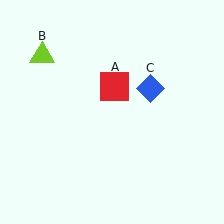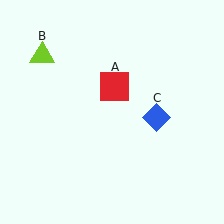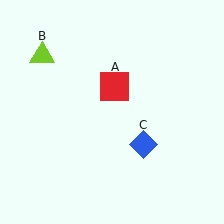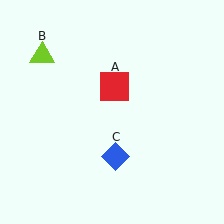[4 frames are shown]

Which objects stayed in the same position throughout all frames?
Red square (object A) and lime triangle (object B) remained stationary.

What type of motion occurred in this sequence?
The blue diamond (object C) rotated clockwise around the center of the scene.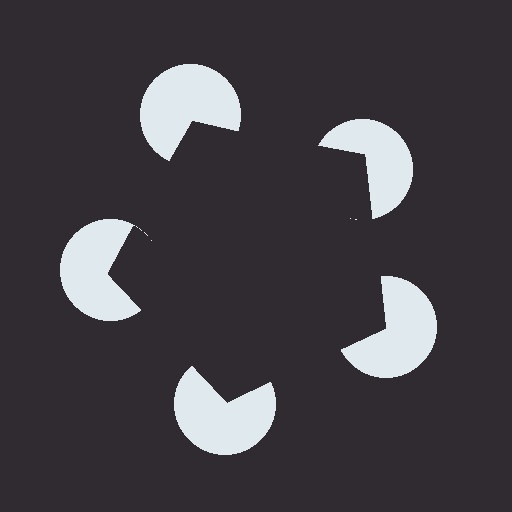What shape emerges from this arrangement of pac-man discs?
An illusory pentagon — its edges are inferred from the aligned wedge cuts in the pac-man discs, not physically drawn.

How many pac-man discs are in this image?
There are 5 — one at each vertex of the illusory pentagon.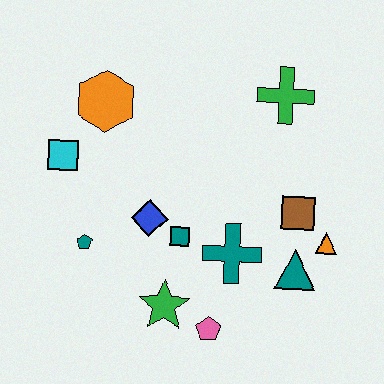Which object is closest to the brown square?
The orange triangle is closest to the brown square.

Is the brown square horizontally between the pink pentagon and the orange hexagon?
No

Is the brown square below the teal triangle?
No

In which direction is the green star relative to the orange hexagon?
The green star is below the orange hexagon.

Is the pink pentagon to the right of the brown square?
No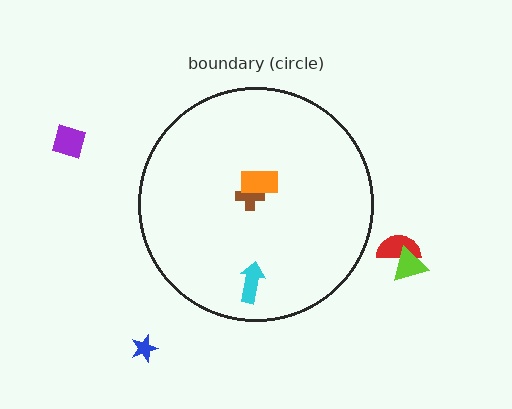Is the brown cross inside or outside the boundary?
Inside.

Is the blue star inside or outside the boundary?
Outside.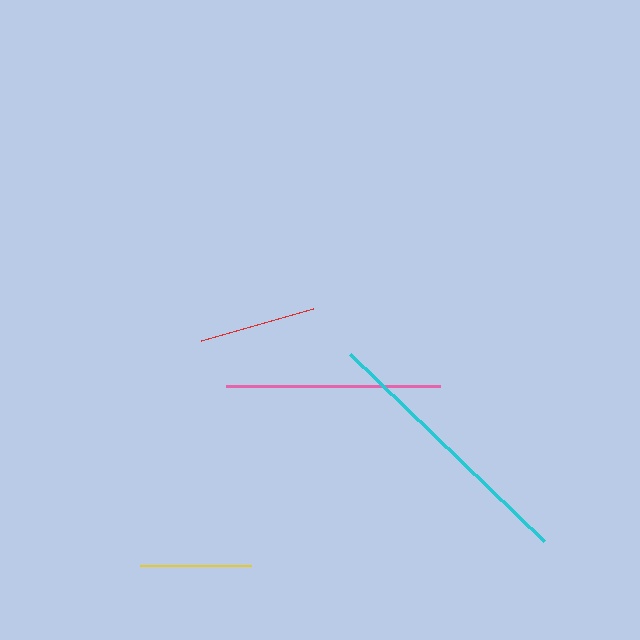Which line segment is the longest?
The cyan line is the longest at approximately 269 pixels.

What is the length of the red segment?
The red segment is approximately 117 pixels long.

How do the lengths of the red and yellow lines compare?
The red and yellow lines are approximately the same length.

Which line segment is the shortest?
The yellow line is the shortest at approximately 110 pixels.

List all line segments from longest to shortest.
From longest to shortest: cyan, pink, red, yellow.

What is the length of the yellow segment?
The yellow segment is approximately 110 pixels long.